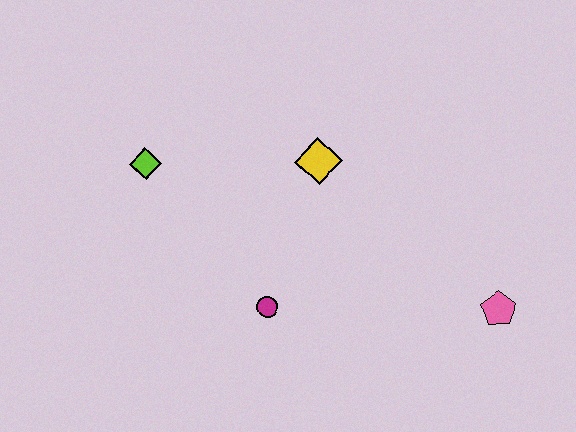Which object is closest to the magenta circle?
The yellow diamond is closest to the magenta circle.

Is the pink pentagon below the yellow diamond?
Yes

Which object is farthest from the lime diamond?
The pink pentagon is farthest from the lime diamond.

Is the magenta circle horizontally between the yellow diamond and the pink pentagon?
No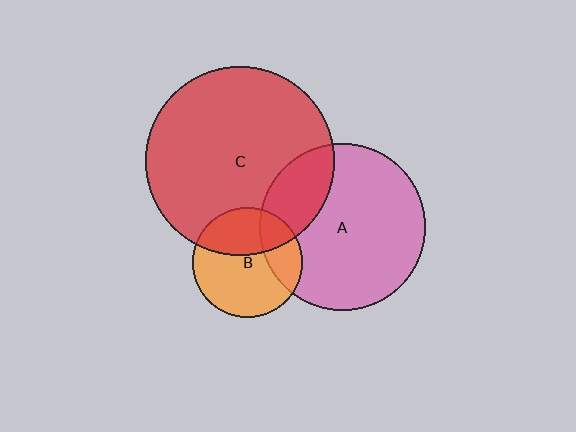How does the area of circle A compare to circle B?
Approximately 2.3 times.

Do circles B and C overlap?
Yes.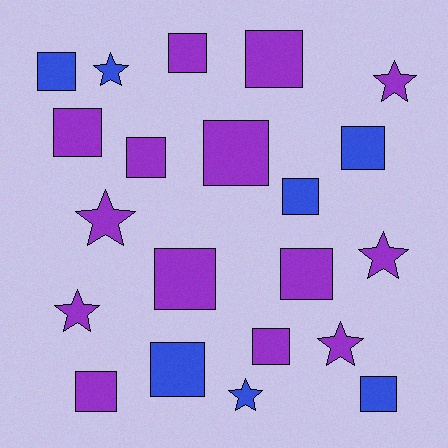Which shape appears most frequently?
Square, with 14 objects.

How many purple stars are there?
There are 5 purple stars.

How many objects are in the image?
There are 21 objects.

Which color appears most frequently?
Purple, with 14 objects.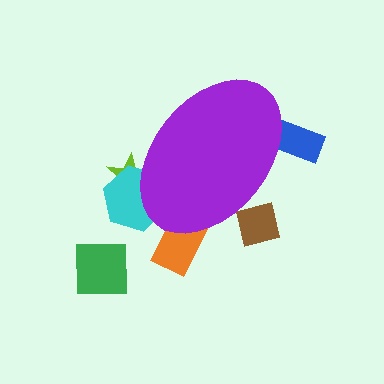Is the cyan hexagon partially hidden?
Yes, the cyan hexagon is partially hidden behind the purple ellipse.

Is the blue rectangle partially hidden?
Yes, the blue rectangle is partially hidden behind the purple ellipse.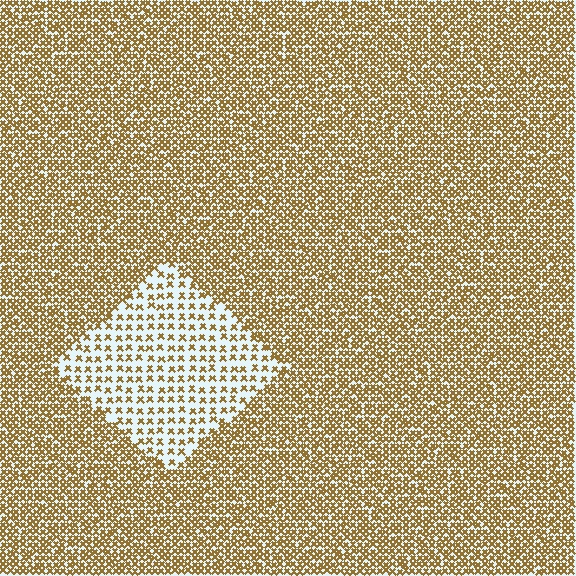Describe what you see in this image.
The image contains small brown elements arranged at two different densities. A diamond-shaped region is visible where the elements are less densely packed than the surrounding area.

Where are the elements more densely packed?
The elements are more densely packed outside the diamond boundary.